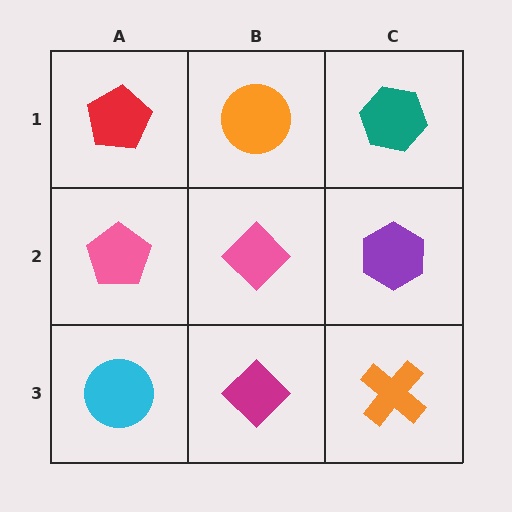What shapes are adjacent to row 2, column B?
An orange circle (row 1, column B), a magenta diamond (row 3, column B), a pink pentagon (row 2, column A), a purple hexagon (row 2, column C).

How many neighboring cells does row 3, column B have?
3.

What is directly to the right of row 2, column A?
A pink diamond.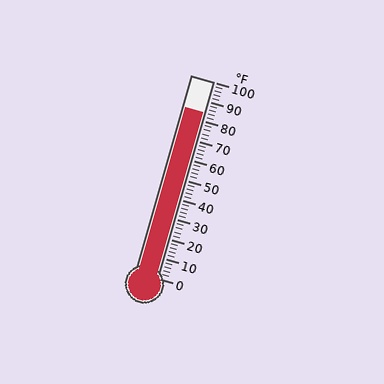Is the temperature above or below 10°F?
The temperature is above 10°F.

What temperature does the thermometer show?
The thermometer shows approximately 84°F.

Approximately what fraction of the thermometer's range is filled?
The thermometer is filled to approximately 85% of its range.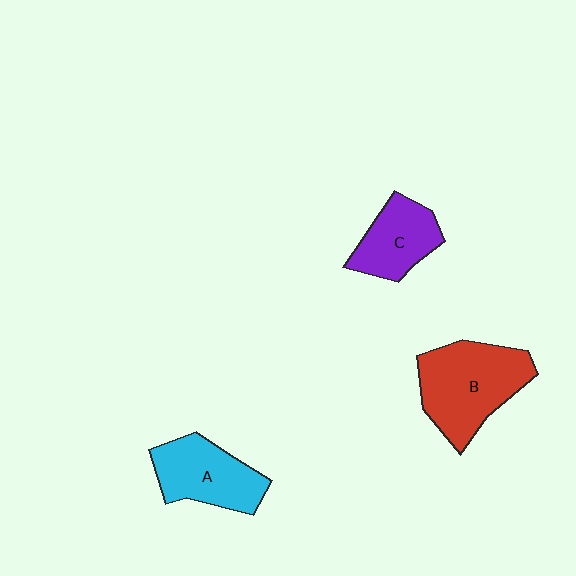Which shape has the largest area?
Shape B (red).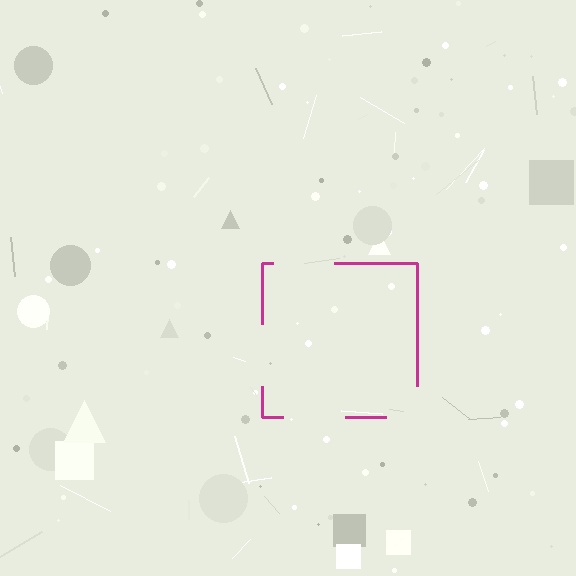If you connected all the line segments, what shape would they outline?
They would outline a square.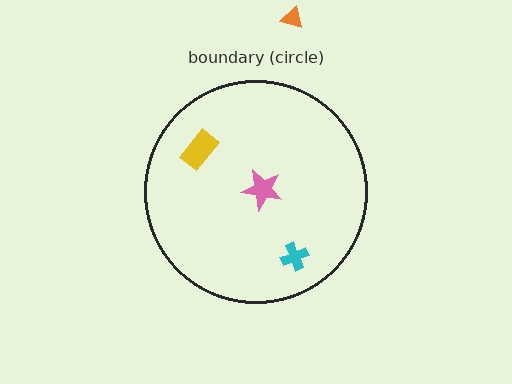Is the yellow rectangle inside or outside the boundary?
Inside.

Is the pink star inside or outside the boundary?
Inside.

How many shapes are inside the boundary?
3 inside, 1 outside.